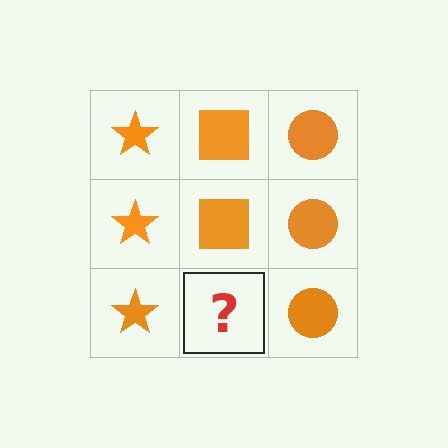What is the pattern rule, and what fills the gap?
The rule is that each column has a consistent shape. The gap should be filled with an orange square.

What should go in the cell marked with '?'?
The missing cell should contain an orange square.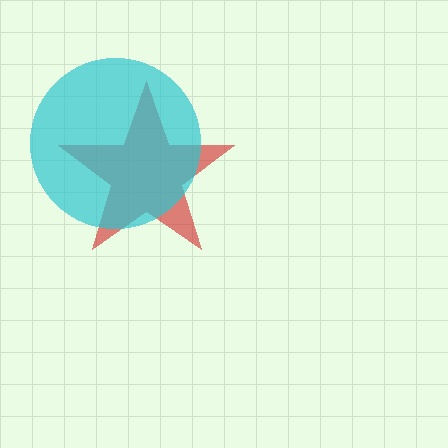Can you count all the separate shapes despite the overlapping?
Yes, there are 2 separate shapes.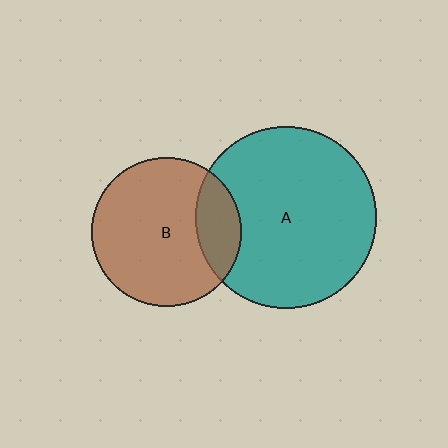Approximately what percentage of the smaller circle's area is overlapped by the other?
Approximately 20%.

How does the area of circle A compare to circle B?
Approximately 1.5 times.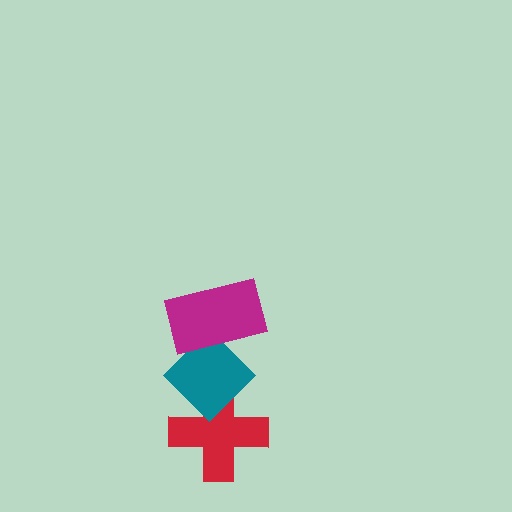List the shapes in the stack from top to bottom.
From top to bottom: the magenta rectangle, the teal diamond, the red cross.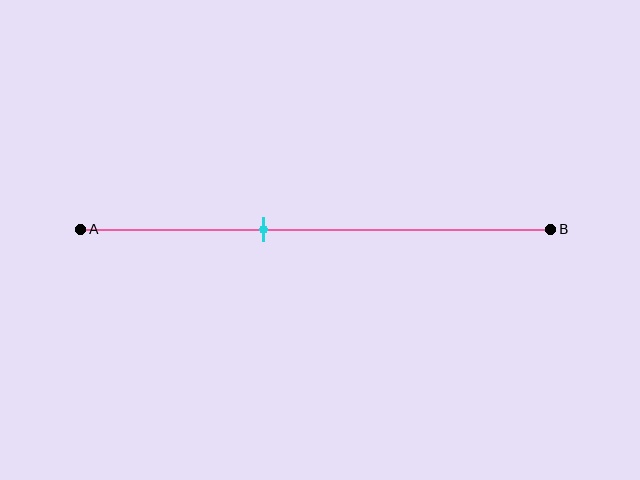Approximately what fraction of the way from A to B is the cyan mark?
The cyan mark is approximately 40% of the way from A to B.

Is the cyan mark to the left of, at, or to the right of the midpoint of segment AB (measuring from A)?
The cyan mark is to the left of the midpoint of segment AB.